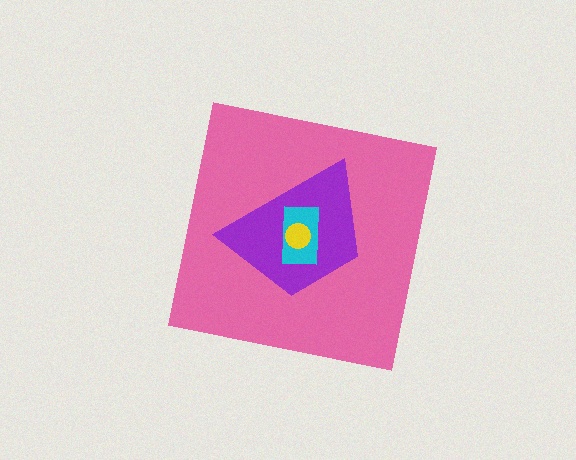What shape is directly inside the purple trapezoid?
The cyan rectangle.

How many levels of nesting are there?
4.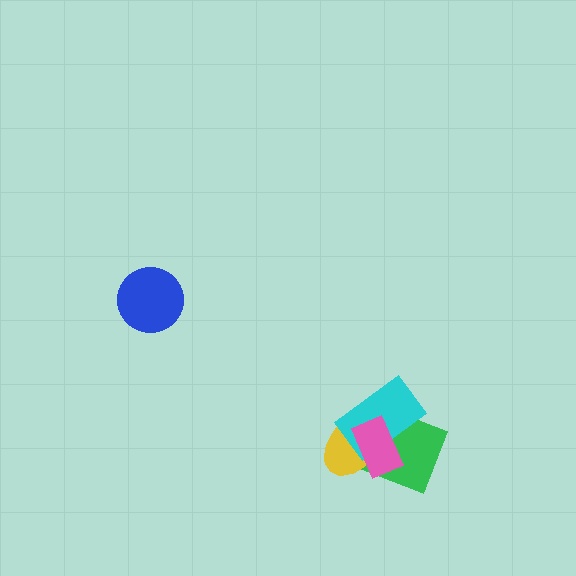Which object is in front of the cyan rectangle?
The pink rectangle is in front of the cyan rectangle.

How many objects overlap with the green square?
3 objects overlap with the green square.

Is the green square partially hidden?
Yes, it is partially covered by another shape.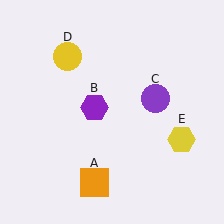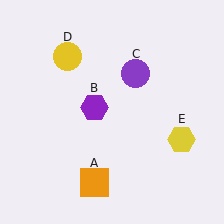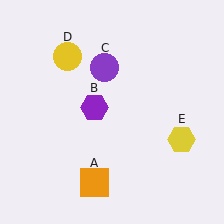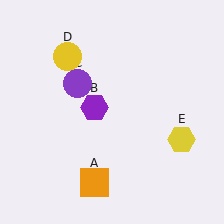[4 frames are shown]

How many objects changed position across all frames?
1 object changed position: purple circle (object C).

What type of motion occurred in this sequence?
The purple circle (object C) rotated counterclockwise around the center of the scene.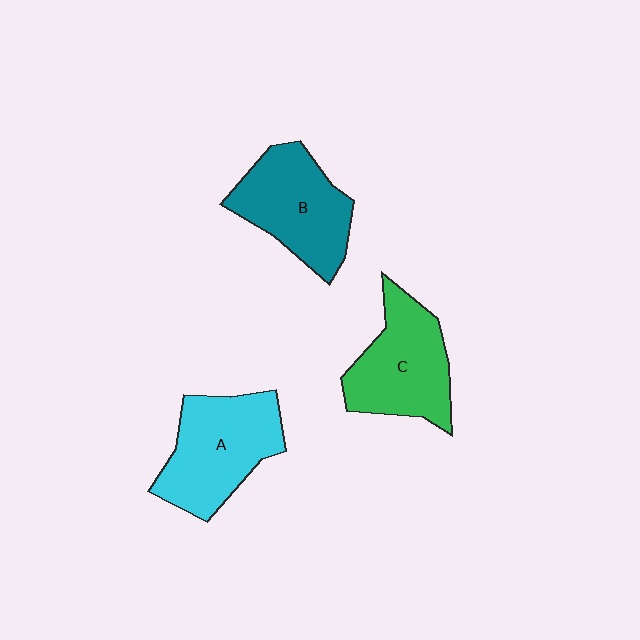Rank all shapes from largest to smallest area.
From largest to smallest: A (cyan), B (teal), C (green).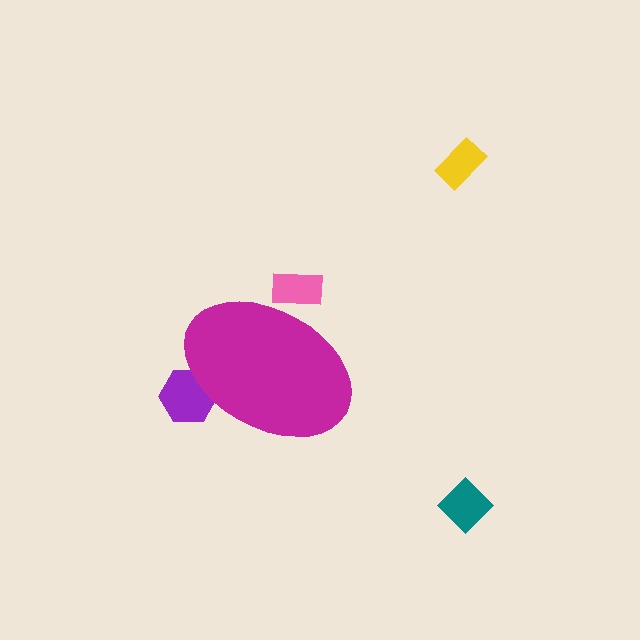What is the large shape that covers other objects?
A magenta ellipse.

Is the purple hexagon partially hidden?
Yes, the purple hexagon is partially hidden behind the magenta ellipse.